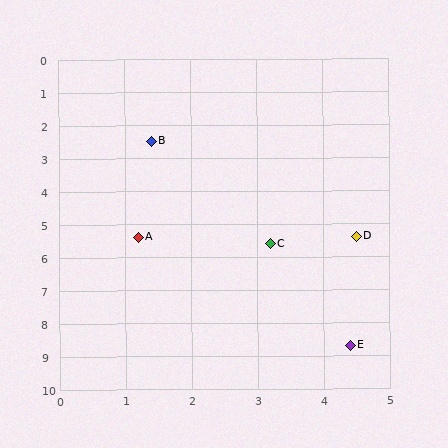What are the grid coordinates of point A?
Point A is at approximately (1.2, 5.4).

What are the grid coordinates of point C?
Point C is at approximately (3.2, 5.6).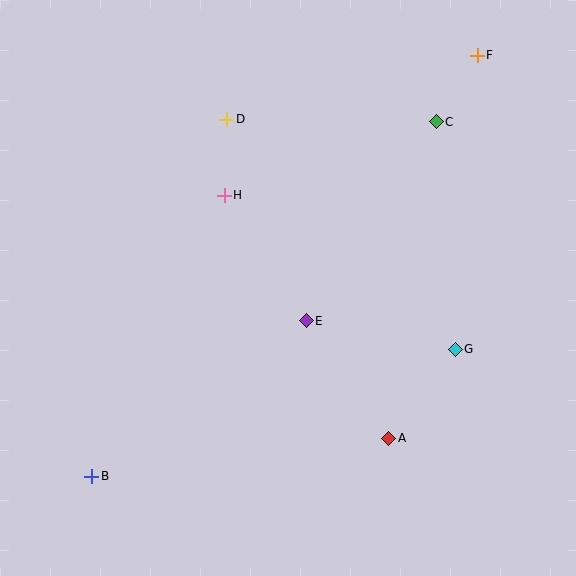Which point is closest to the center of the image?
Point E at (306, 321) is closest to the center.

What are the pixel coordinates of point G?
Point G is at (455, 349).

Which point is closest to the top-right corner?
Point F is closest to the top-right corner.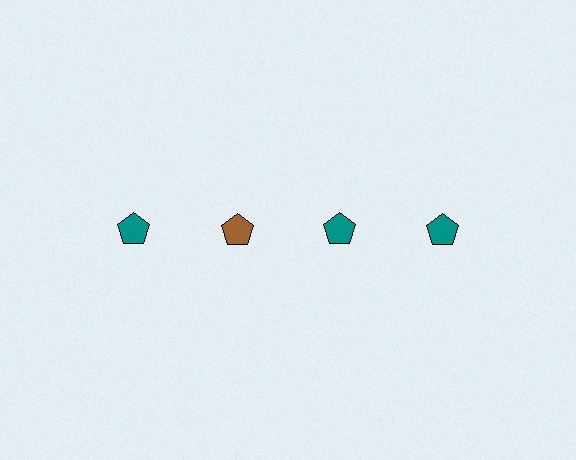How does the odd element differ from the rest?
It has a different color: brown instead of teal.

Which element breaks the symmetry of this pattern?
The brown pentagon in the top row, second from left column breaks the symmetry. All other shapes are teal pentagons.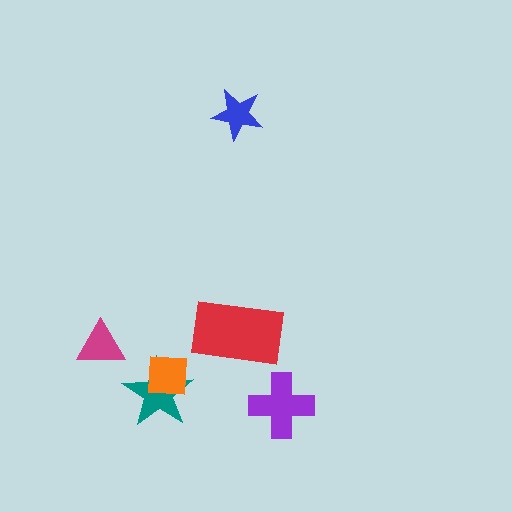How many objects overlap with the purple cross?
0 objects overlap with the purple cross.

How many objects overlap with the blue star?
0 objects overlap with the blue star.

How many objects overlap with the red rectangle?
0 objects overlap with the red rectangle.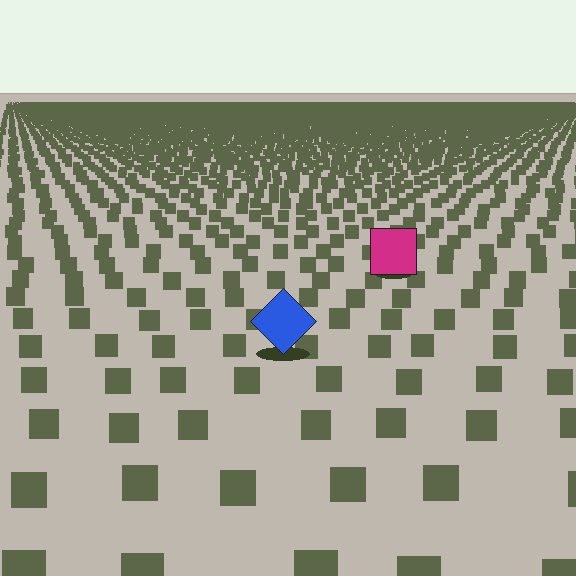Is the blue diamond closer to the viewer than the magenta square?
Yes. The blue diamond is closer — you can tell from the texture gradient: the ground texture is coarser near it.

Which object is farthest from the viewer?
The magenta square is farthest from the viewer. It appears smaller and the ground texture around it is denser.